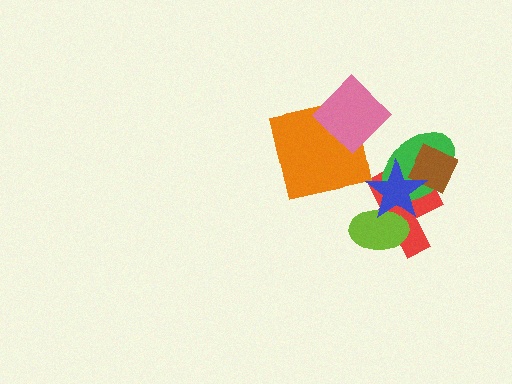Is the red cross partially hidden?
Yes, it is partially covered by another shape.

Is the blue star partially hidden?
No, no other shape covers it.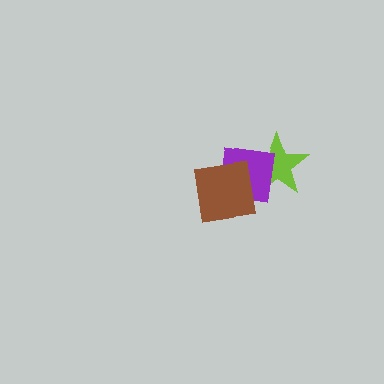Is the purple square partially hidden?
Yes, it is partially covered by another shape.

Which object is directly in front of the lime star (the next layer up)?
The purple square is directly in front of the lime star.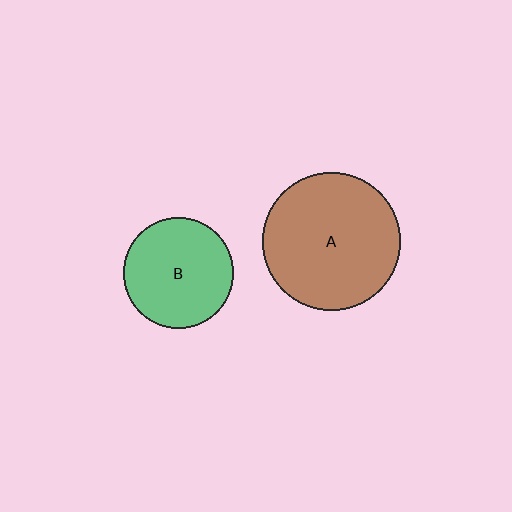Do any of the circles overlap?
No, none of the circles overlap.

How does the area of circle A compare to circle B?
Approximately 1.6 times.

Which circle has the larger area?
Circle A (brown).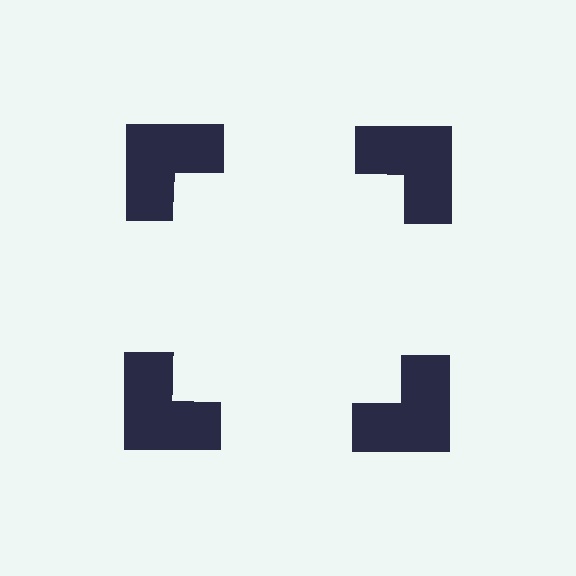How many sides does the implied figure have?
4 sides.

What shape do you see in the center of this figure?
An illusory square — its edges are inferred from the aligned wedge cuts in the notched squares, not physically drawn.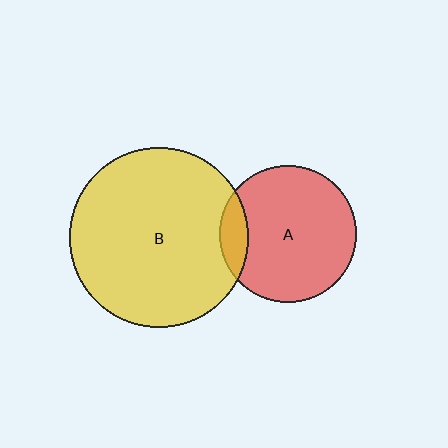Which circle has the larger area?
Circle B (yellow).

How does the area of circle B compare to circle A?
Approximately 1.7 times.